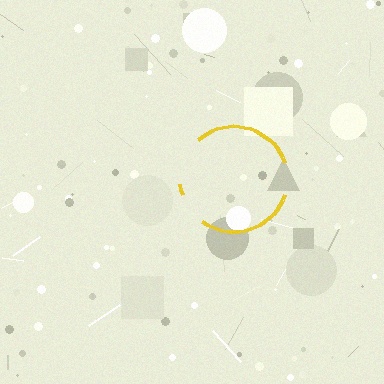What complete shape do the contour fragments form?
The contour fragments form a circle.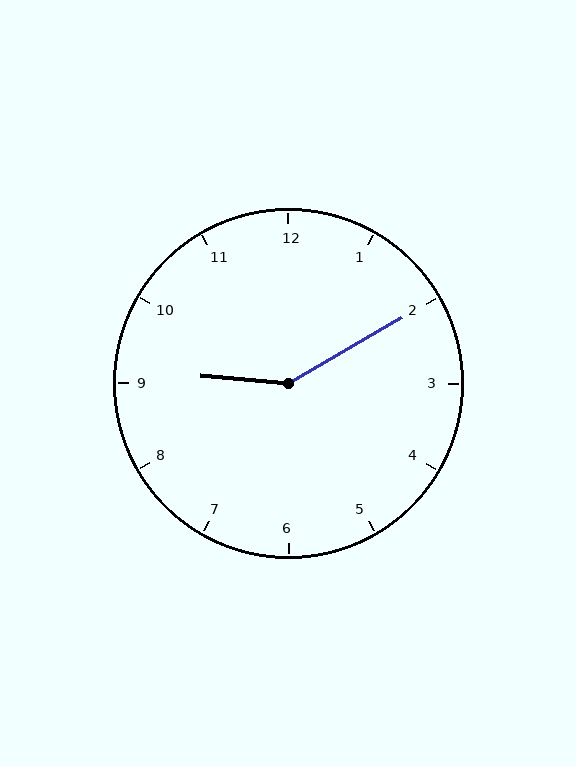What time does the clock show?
9:10.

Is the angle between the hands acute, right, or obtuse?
It is obtuse.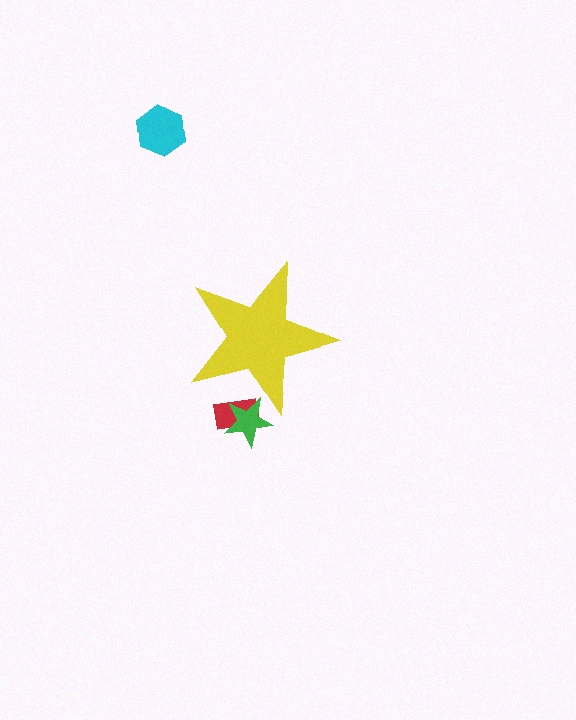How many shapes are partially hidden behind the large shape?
2 shapes are partially hidden.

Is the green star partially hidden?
Yes, the green star is partially hidden behind the yellow star.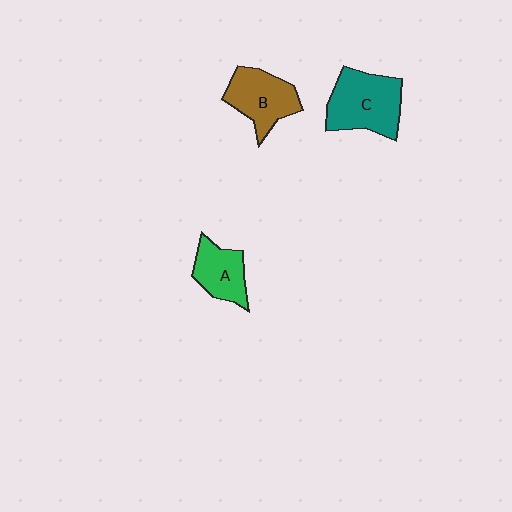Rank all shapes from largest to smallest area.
From largest to smallest: C (teal), B (brown), A (green).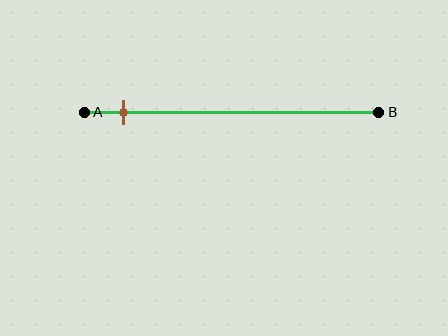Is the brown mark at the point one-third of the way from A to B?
No, the mark is at about 15% from A, not at the 33% one-third point.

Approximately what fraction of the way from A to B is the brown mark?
The brown mark is approximately 15% of the way from A to B.